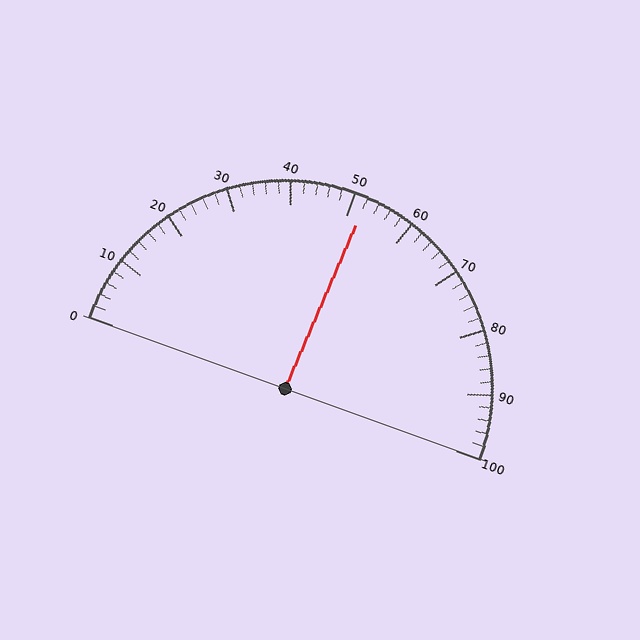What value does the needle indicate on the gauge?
The needle indicates approximately 52.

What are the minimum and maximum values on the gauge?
The gauge ranges from 0 to 100.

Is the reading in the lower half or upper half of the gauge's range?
The reading is in the upper half of the range (0 to 100).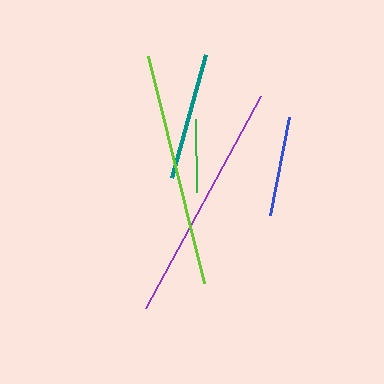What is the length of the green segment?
The green segment is approximately 73 pixels long.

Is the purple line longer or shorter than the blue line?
The purple line is longer than the blue line.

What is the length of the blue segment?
The blue segment is approximately 101 pixels long.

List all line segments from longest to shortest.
From longest to shortest: purple, lime, teal, blue, green.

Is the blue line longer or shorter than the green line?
The blue line is longer than the green line.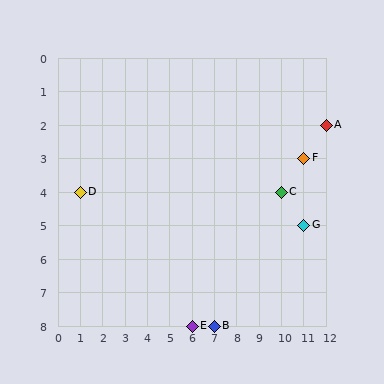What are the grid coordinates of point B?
Point B is at grid coordinates (7, 8).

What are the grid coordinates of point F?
Point F is at grid coordinates (11, 3).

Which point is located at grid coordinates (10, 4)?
Point C is at (10, 4).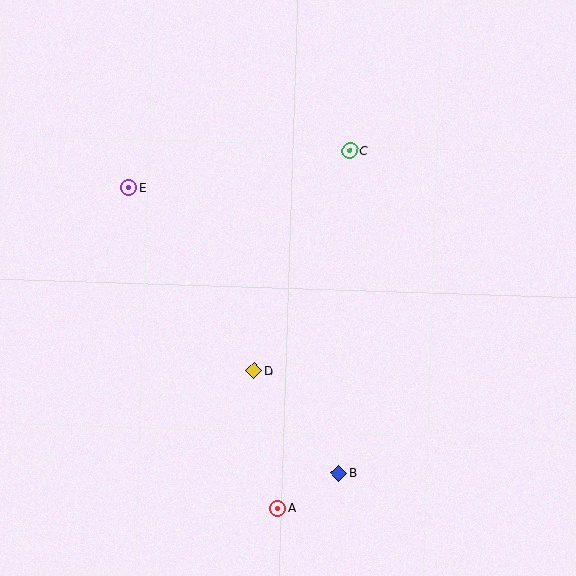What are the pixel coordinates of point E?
Point E is at (129, 188).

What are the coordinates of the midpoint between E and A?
The midpoint between E and A is at (203, 348).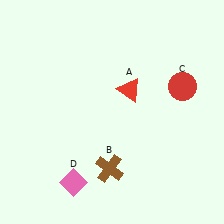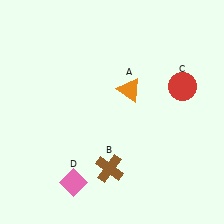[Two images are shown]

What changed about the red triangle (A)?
In Image 1, A is red. In Image 2, it changed to orange.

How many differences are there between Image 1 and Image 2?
There is 1 difference between the two images.